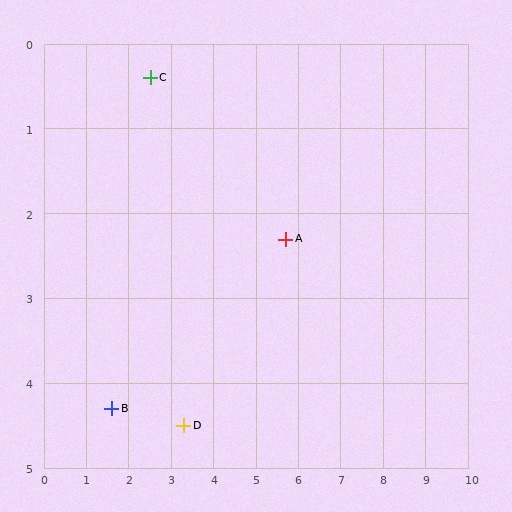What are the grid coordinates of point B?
Point B is at approximately (1.6, 4.3).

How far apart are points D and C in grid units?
Points D and C are about 4.2 grid units apart.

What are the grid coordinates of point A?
Point A is at approximately (5.7, 2.3).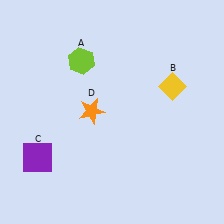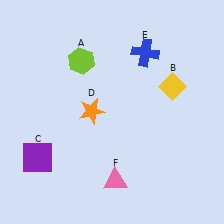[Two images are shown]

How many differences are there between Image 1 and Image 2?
There are 2 differences between the two images.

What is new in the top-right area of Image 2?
A blue cross (E) was added in the top-right area of Image 2.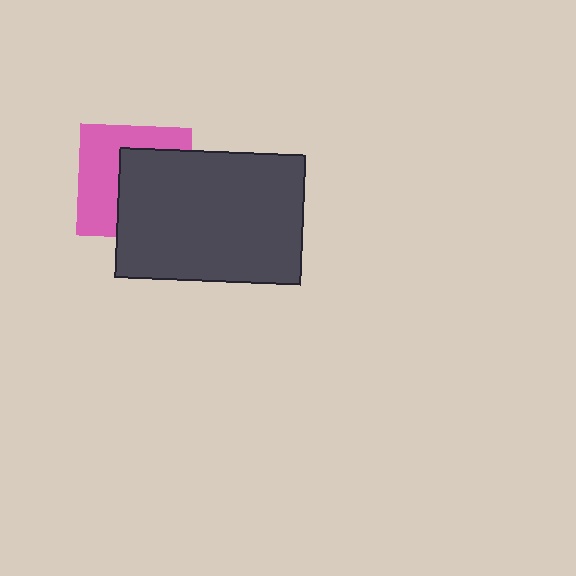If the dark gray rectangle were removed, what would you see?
You would see the complete pink square.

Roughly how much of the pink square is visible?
About half of it is visible (roughly 48%).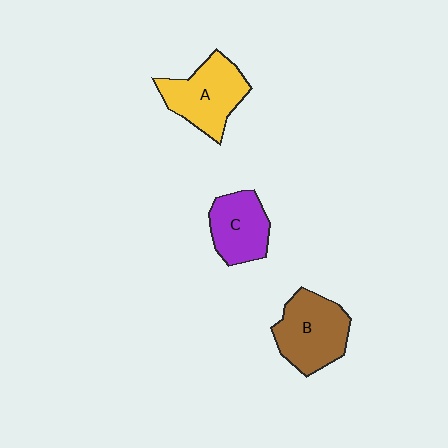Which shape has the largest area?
Shape B (brown).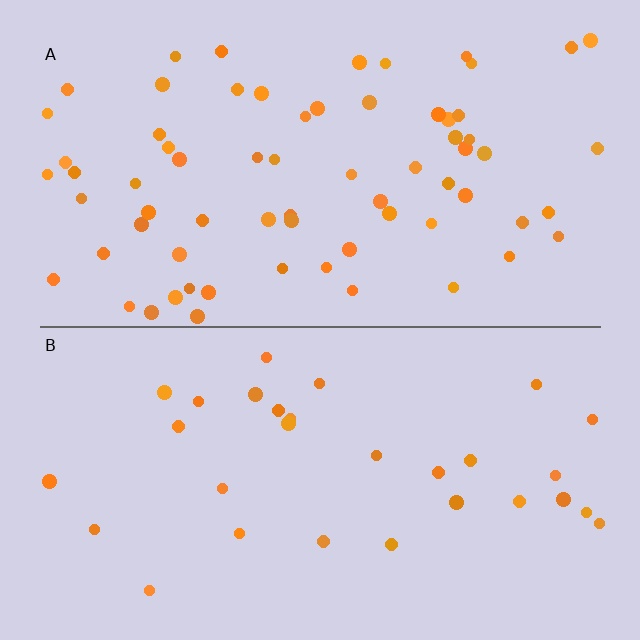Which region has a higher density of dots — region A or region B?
A (the top).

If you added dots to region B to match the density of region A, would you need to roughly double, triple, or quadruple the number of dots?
Approximately double.